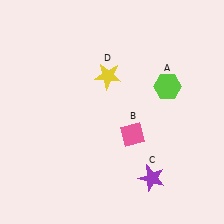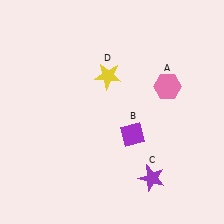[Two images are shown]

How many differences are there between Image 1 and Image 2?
There are 2 differences between the two images.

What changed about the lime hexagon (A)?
In Image 1, A is lime. In Image 2, it changed to pink.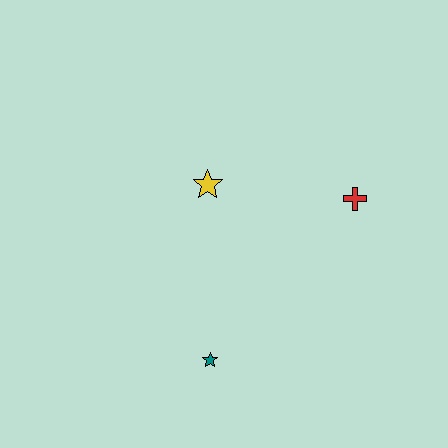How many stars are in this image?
There are 2 stars.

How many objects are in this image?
There are 3 objects.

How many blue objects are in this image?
There are no blue objects.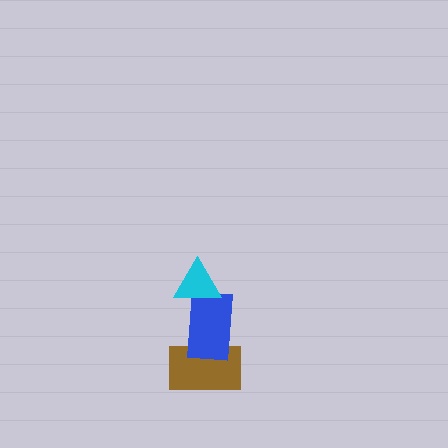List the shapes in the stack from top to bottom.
From top to bottom: the cyan triangle, the blue rectangle, the brown rectangle.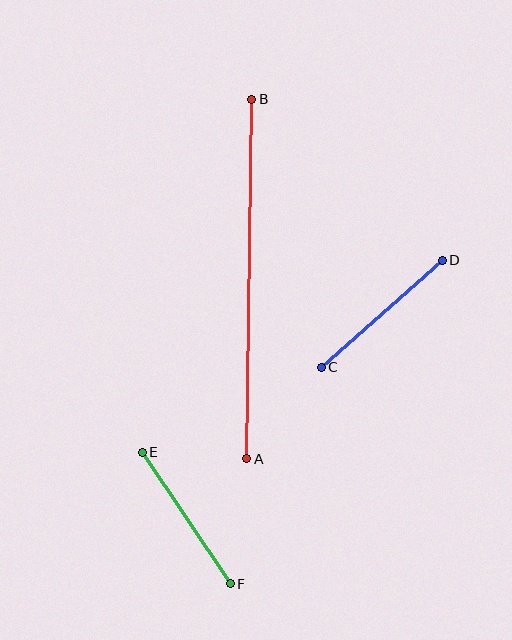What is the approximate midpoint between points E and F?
The midpoint is at approximately (186, 518) pixels.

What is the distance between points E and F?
The distance is approximately 158 pixels.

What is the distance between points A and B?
The distance is approximately 360 pixels.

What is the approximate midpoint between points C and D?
The midpoint is at approximately (382, 314) pixels.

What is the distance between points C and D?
The distance is approximately 161 pixels.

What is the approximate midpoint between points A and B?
The midpoint is at approximately (249, 279) pixels.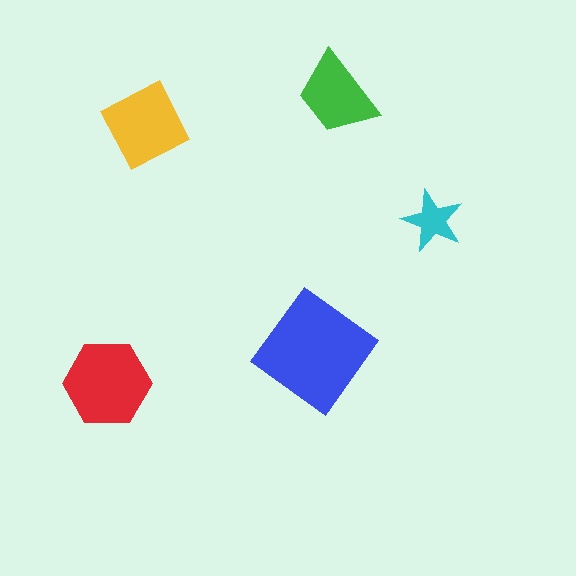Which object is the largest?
The blue diamond.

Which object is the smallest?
The cyan star.